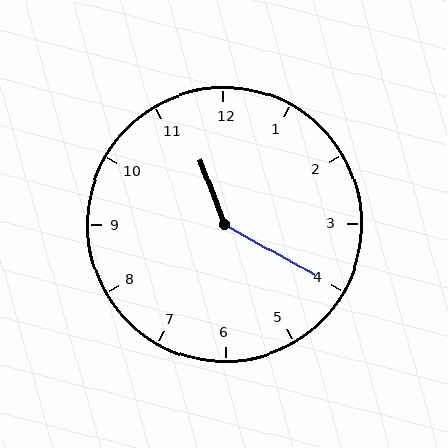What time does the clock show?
11:20.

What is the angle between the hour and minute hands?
Approximately 140 degrees.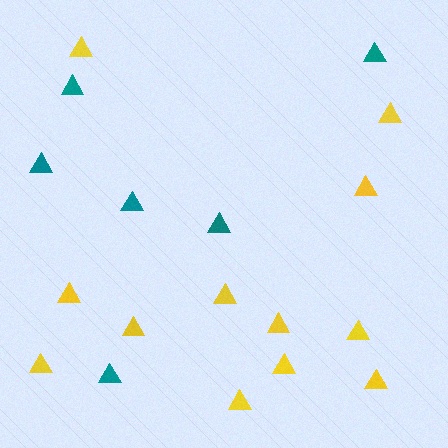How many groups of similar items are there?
There are 2 groups: one group of teal triangles (6) and one group of yellow triangles (12).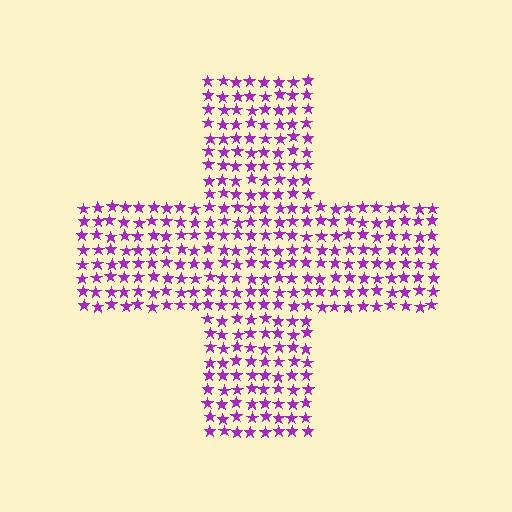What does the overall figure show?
The overall figure shows a cross.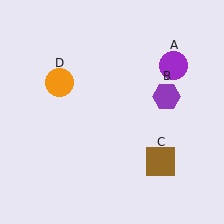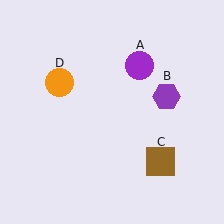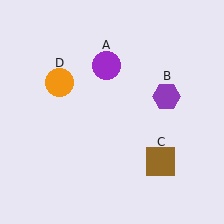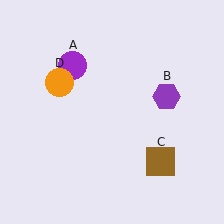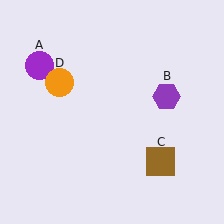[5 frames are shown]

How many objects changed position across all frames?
1 object changed position: purple circle (object A).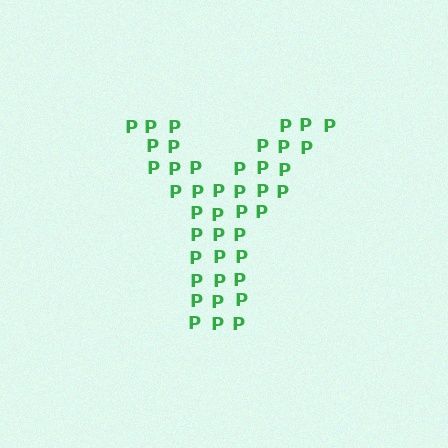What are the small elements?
The small elements are letter P's.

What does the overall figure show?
The overall figure shows the letter Y.